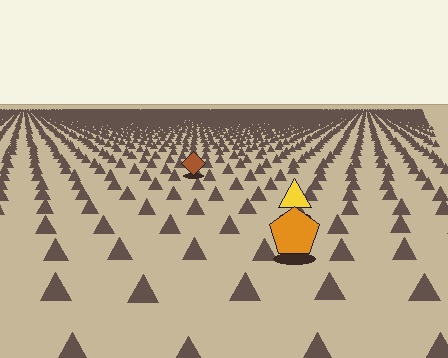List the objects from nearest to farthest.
From nearest to farthest: the orange pentagon, the yellow triangle, the brown diamond.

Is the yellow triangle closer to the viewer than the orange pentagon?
No. The orange pentagon is closer — you can tell from the texture gradient: the ground texture is coarser near it.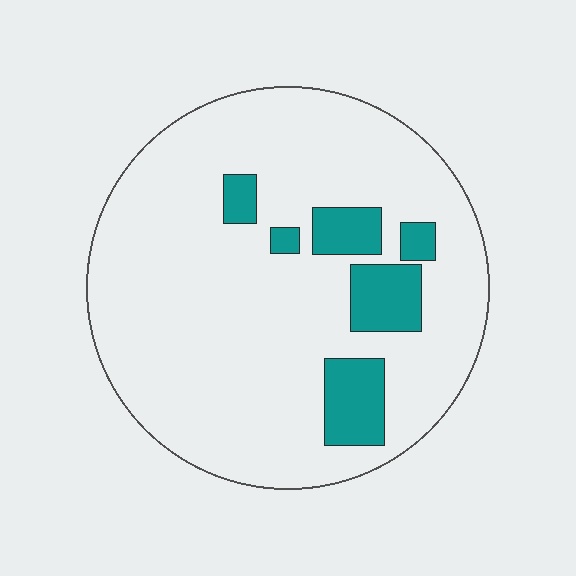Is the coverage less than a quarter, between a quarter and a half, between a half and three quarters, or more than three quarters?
Less than a quarter.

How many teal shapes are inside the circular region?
6.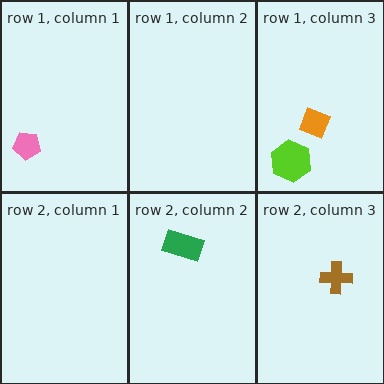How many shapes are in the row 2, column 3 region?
1.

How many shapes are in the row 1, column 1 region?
1.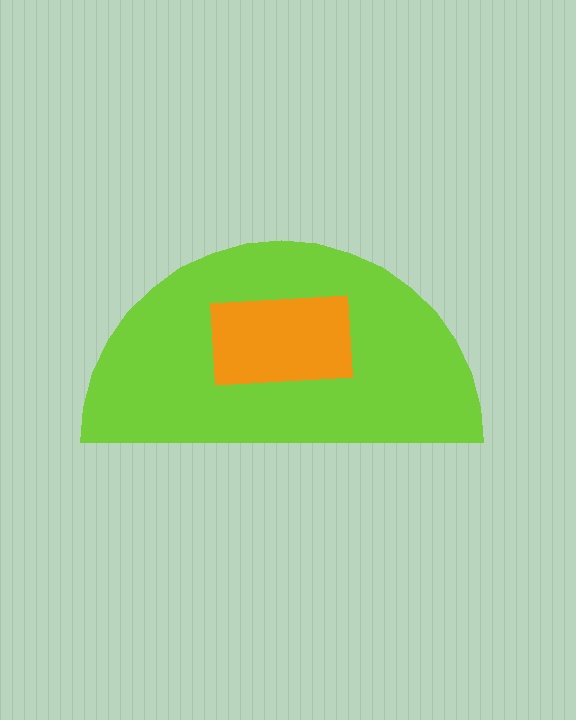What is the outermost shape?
The lime semicircle.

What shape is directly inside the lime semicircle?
The orange rectangle.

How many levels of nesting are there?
2.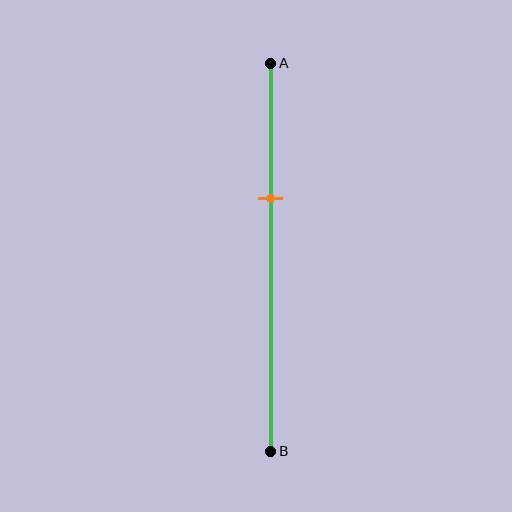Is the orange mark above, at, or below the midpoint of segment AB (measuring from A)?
The orange mark is above the midpoint of segment AB.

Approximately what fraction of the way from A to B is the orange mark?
The orange mark is approximately 35% of the way from A to B.